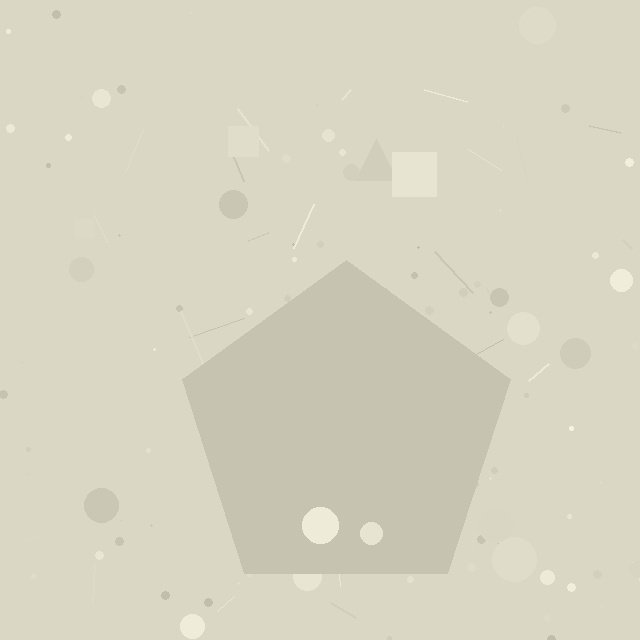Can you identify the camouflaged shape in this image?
The camouflaged shape is a pentagon.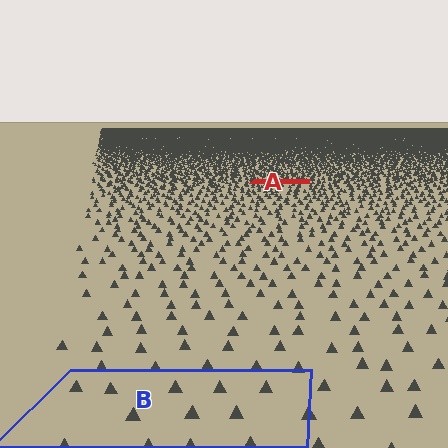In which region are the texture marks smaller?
The texture marks are smaller in region A, because it is farther away.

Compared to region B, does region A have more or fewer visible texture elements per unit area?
Region A has more texture elements per unit area — they are packed more densely because it is farther away.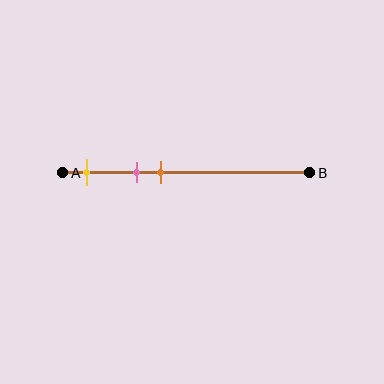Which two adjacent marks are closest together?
The pink and orange marks are the closest adjacent pair.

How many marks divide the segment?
There are 3 marks dividing the segment.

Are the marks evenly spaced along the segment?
Yes, the marks are approximately evenly spaced.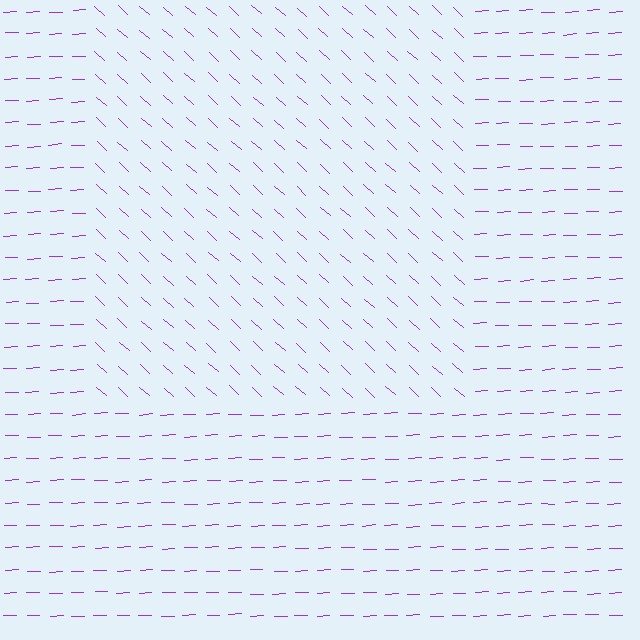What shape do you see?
I see a rectangle.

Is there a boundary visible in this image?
Yes, there is a texture boundary formed by a change in line orientation.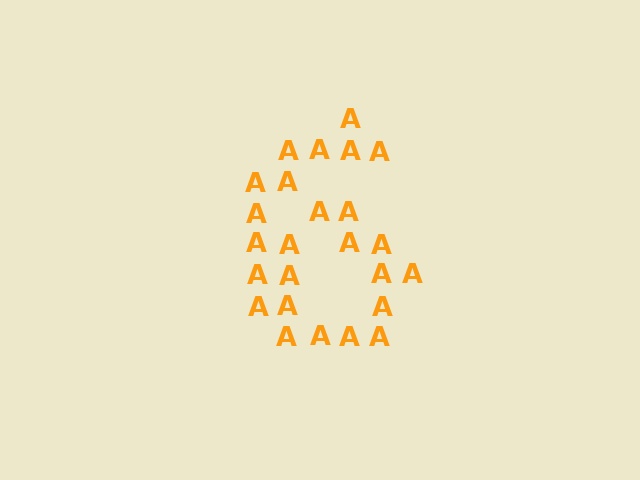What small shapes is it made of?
It is made of small letter A's.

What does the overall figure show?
The overall figure shows the digit 6.